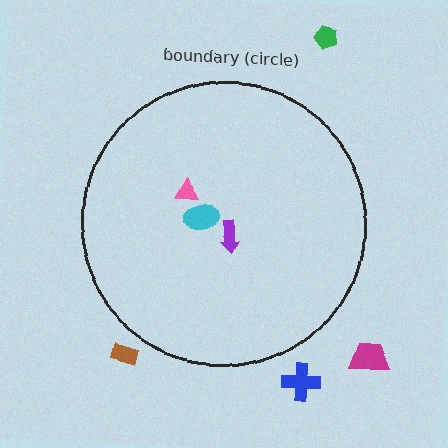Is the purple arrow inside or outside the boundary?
Inside.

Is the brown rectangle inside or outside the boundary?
Outside.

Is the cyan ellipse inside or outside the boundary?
Inside.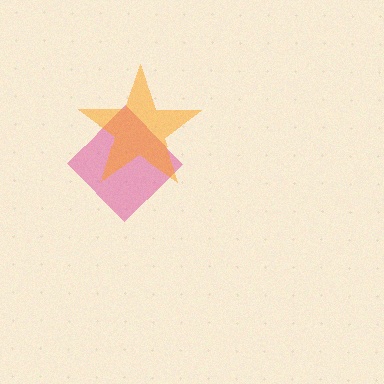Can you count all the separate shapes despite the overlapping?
Yes, there are 2 separate shapes.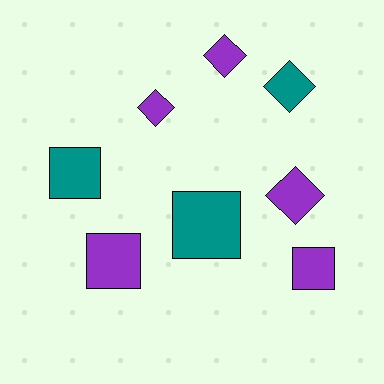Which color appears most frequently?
Purple, with 5 objects.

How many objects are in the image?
There are 8 objects.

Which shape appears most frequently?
Square, with 4 objects.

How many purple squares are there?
There are 2 purple squares.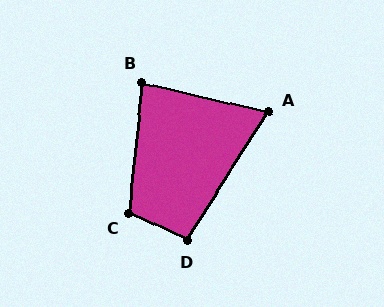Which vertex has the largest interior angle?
C, at approximately 109 degrees.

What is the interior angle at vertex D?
Approximately 97 degrees (obtuse).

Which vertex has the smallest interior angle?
A, at approximately 71 degrees.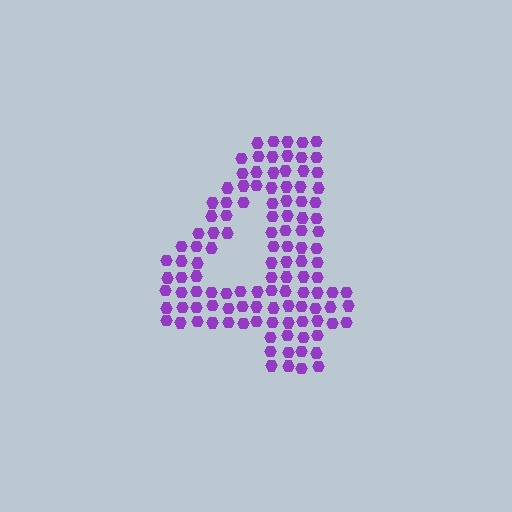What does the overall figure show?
The overall figure shows the digit 4.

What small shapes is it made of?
It is made of small hexagons.